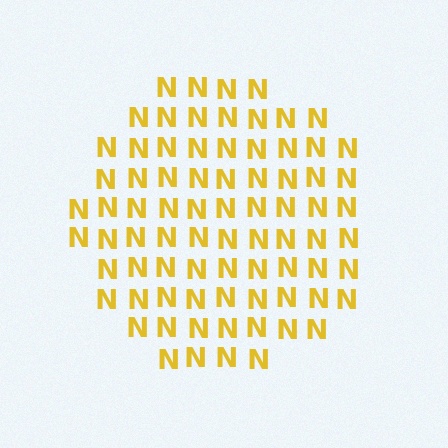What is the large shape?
The large shape is a circle.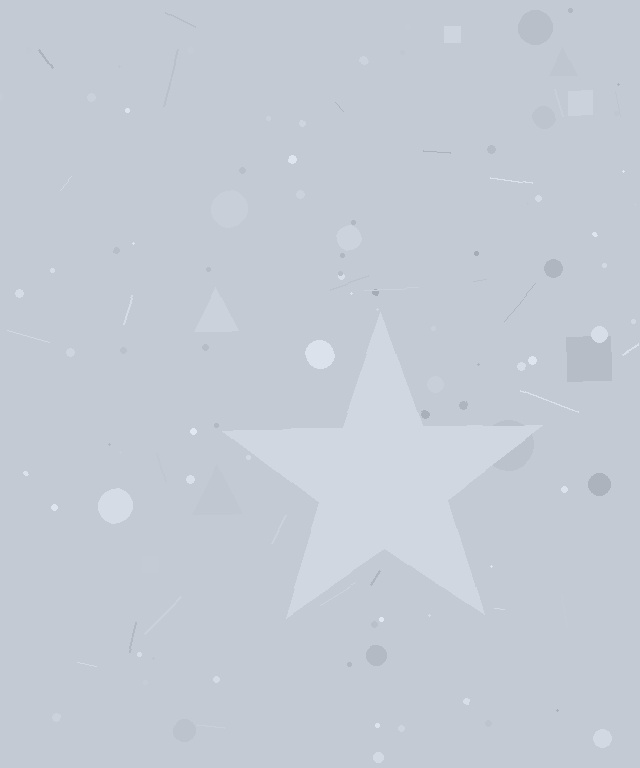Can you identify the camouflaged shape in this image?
The camouflaged shape is a star.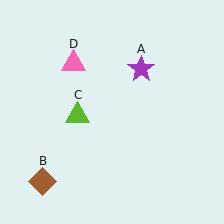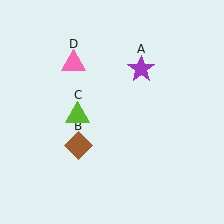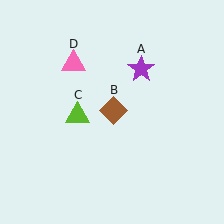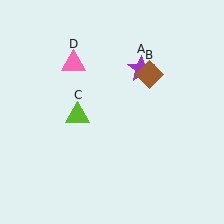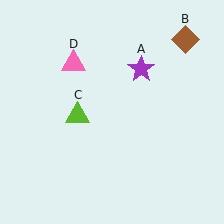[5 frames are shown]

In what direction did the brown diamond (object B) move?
The brown diamond (object B) moved up and to the right.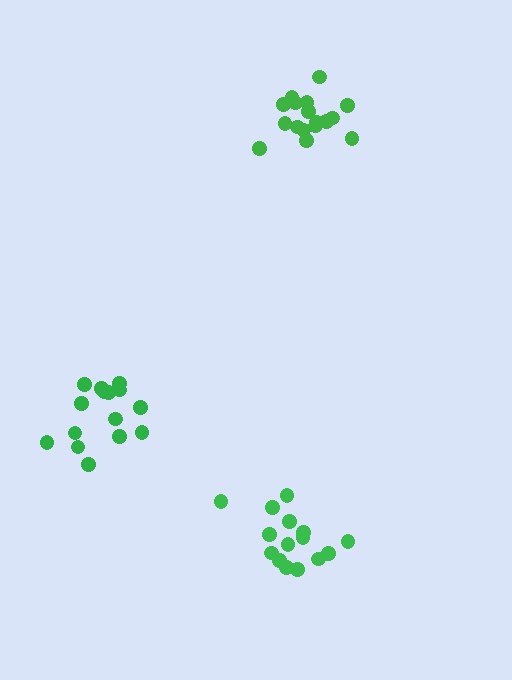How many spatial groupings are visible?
There are 3 spatial groupings.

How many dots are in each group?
Group 1: 17 dots, Group 2: 15 dots, Group 3: 15 dots (47 total).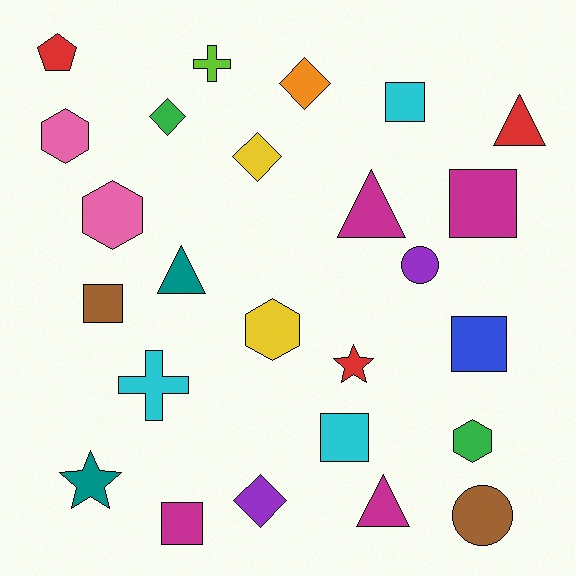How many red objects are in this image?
There are 3 red objects.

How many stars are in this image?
There are 2 stars.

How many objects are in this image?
There are 25 objects.